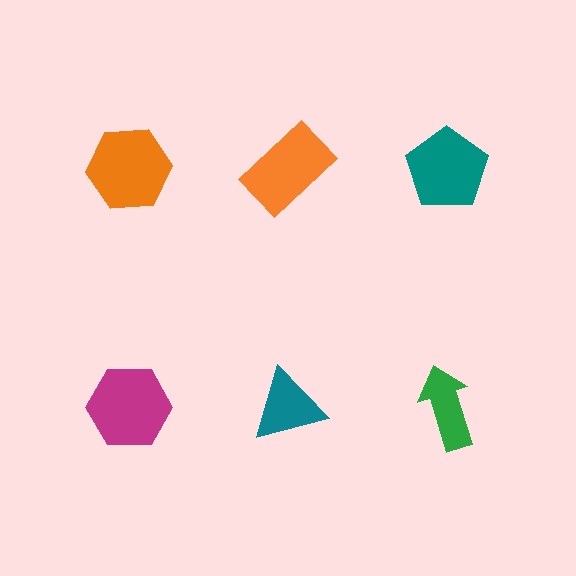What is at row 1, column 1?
An orange hexagon.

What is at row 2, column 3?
A green arrow.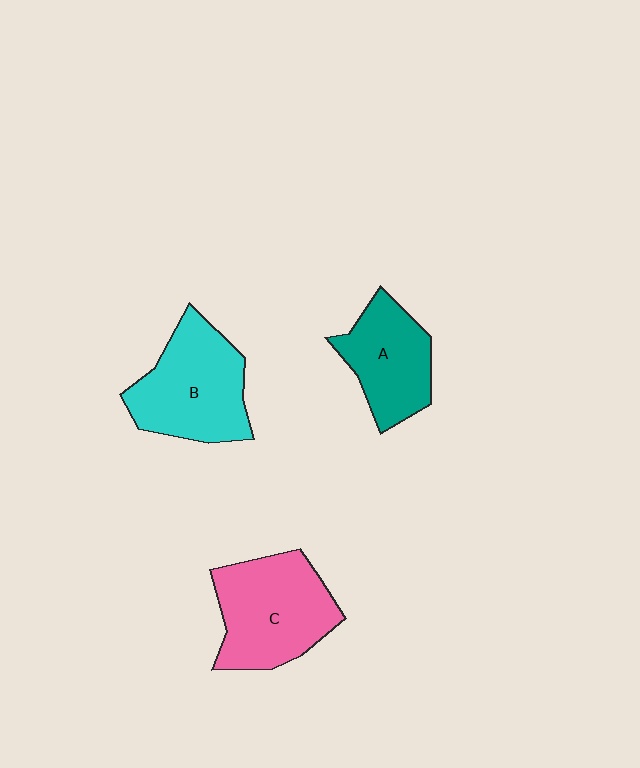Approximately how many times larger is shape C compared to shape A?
Approximately 1.3 times.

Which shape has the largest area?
Shape C (pink).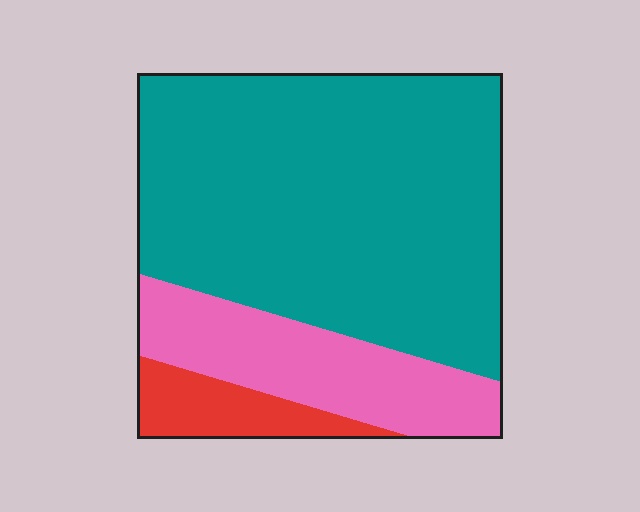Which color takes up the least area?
Red, at roughly 10%.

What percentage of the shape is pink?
Pink takes up about one fifth (1/5) of the shape.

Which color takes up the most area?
Teal, at roughly 70%.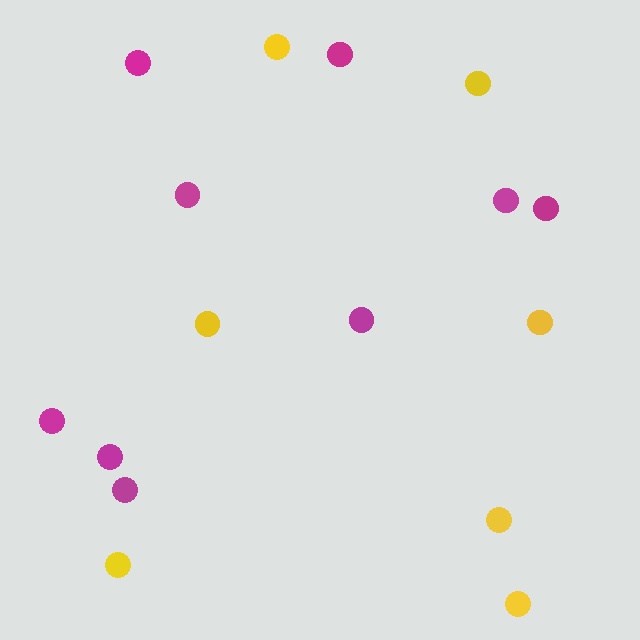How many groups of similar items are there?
There are 2 groups: one group of magenta circles (9) and one group of yellow circles (7).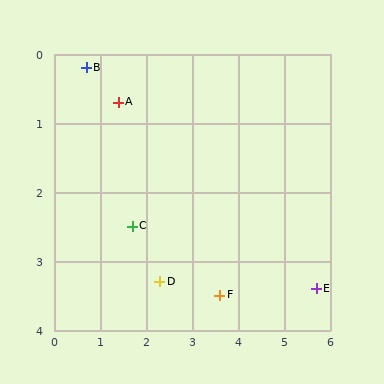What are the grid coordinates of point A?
Point A is at approximately (1.4, 0.7).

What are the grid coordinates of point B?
Point B is at approximately (0.7, 0.2).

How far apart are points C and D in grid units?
Points C and D are about 1.0 grid units apart.